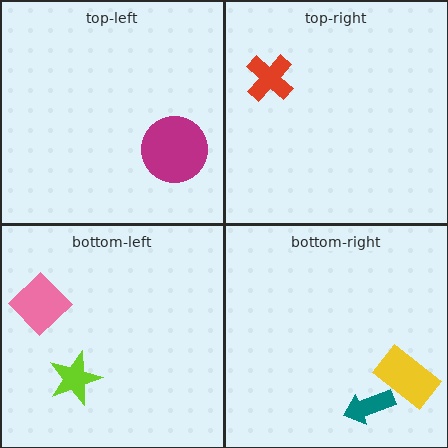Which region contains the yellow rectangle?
The bottom-right region.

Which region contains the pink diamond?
The bottom-left region.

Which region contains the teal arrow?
The bottom-right region.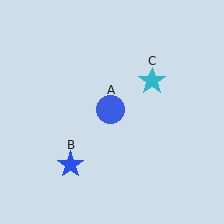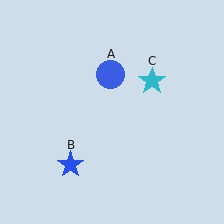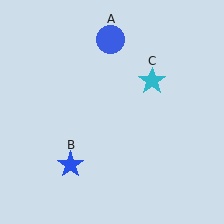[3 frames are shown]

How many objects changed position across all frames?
1 object changed position: blue circle (object A).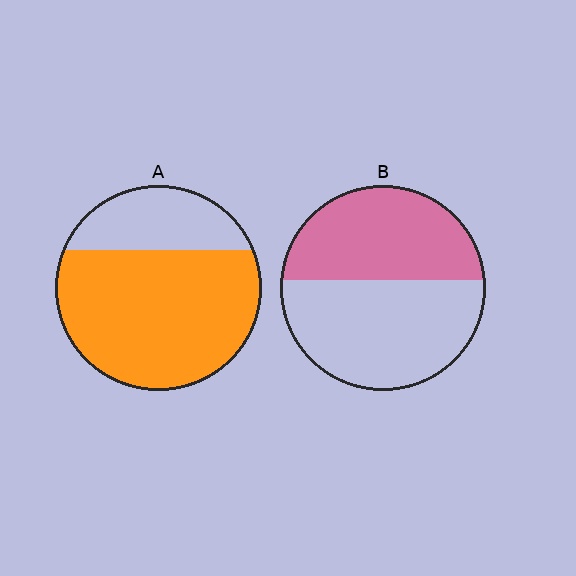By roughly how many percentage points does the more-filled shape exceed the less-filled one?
By roughly 30 percentage points (A over B).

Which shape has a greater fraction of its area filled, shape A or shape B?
Shape A.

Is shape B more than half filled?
No.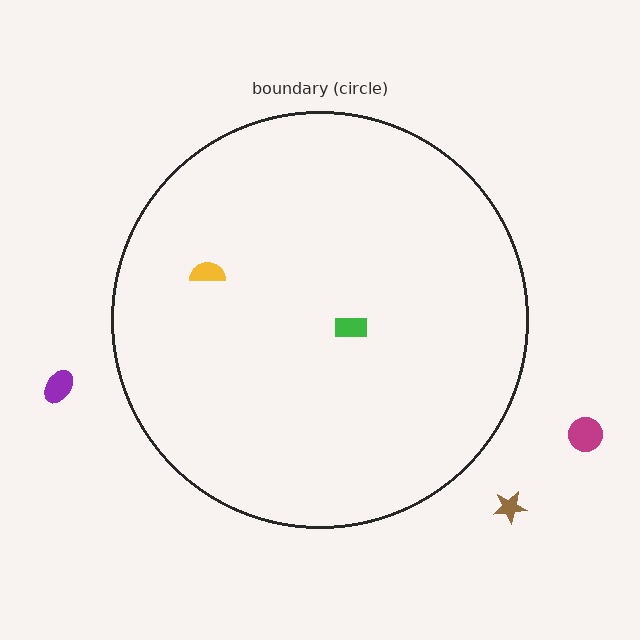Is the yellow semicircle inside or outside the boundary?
Inside.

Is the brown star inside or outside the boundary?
Outside.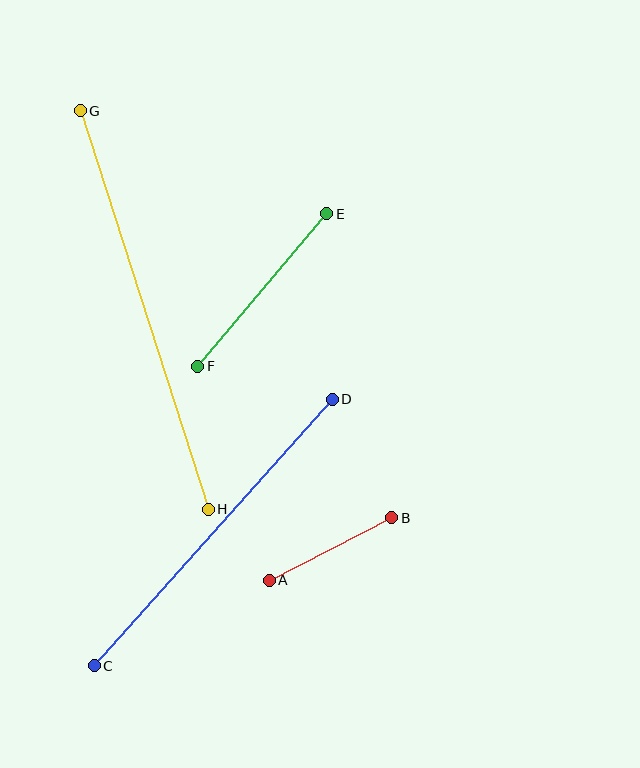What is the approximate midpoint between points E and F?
The midpoint is at approximately (262, 290) pixels.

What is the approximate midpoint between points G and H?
The midpoint is at approximately (144, 310) pixels.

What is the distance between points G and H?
The distance is approximately 419 pixels.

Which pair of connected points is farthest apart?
Points G and H are farthest apart.